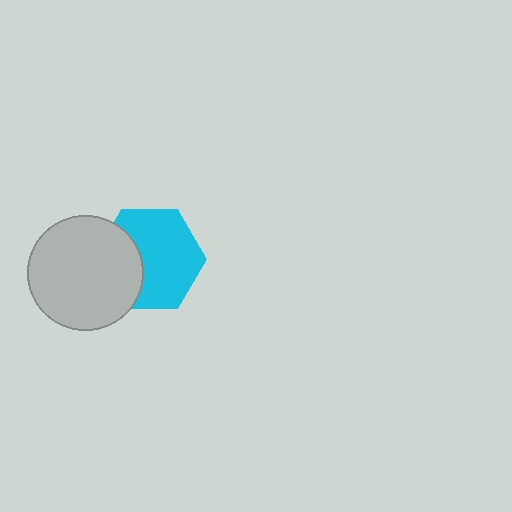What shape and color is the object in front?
The object in front is a light gray circle.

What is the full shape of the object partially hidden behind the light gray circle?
The partially hidden object is a cyan hexagon.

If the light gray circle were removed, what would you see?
You would see the complete cyan hexagon.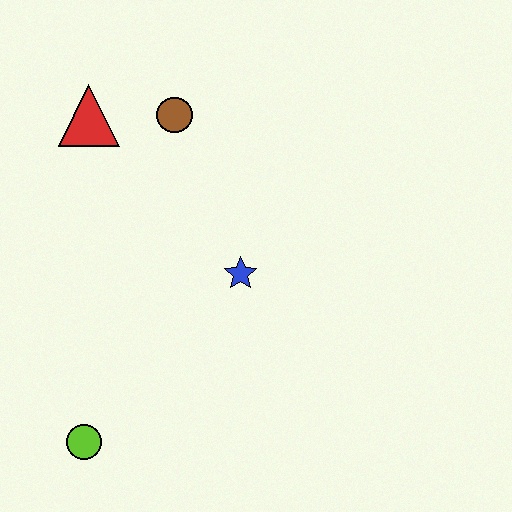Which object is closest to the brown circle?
The red triangle is closest to the brown circle.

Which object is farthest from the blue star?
The lime circle is farthest from the blue star.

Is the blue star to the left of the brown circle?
No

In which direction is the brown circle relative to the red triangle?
The brown circle is to the right of the red triangle.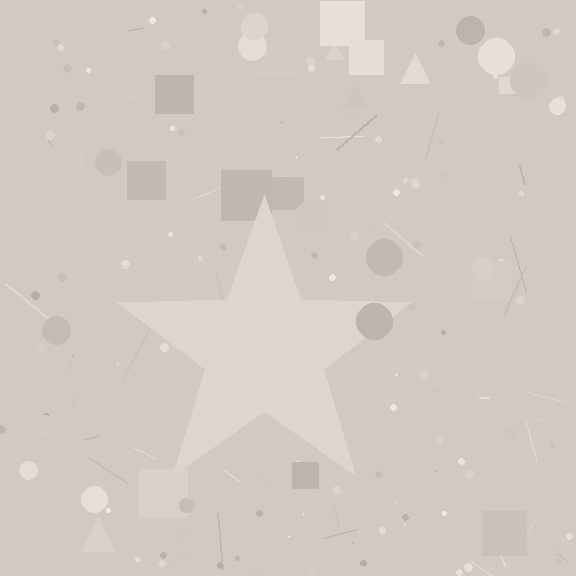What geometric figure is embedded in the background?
A star is embedded in the background.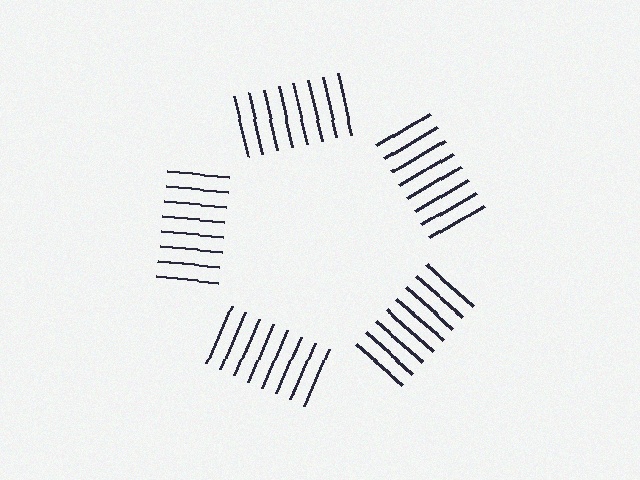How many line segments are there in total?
40 — 8 along each of the 5 edges.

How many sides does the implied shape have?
5 sides — the line-ends trace a pentagon.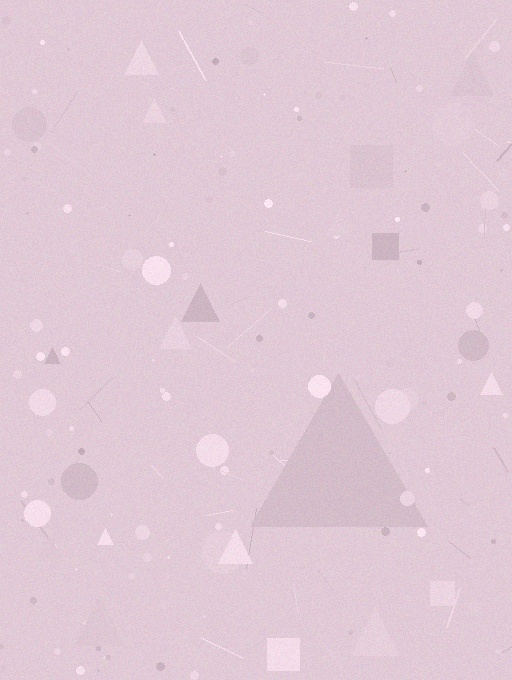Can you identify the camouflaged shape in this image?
The camouflaged shape is a triangle.